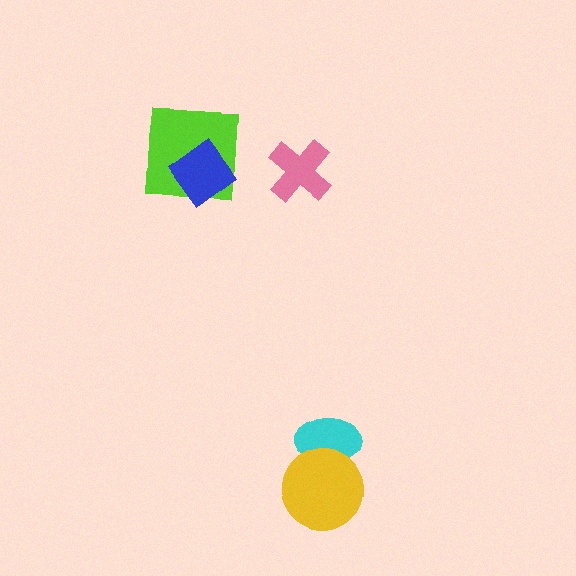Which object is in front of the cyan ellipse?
The yellow circle is in front of the cyan ellipse.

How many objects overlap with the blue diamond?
1 object overlaps with the blue diamond.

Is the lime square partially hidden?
Yes, it is partially covered by another shape.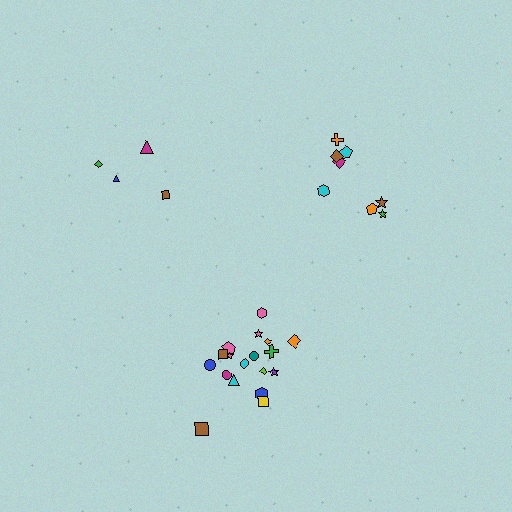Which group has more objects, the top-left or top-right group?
The top-right group.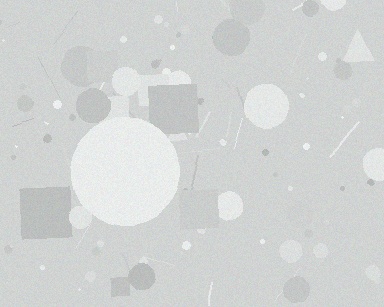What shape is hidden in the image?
A circle is hidden in the image.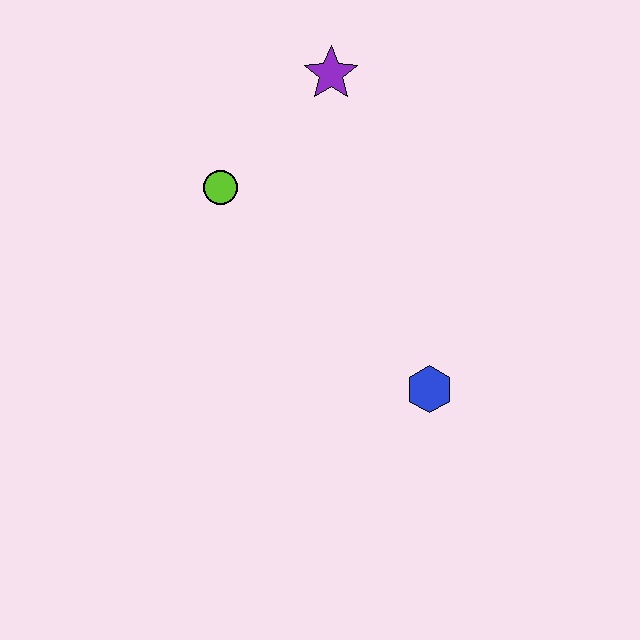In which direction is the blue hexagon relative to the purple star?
The blue hexagon is below the purple star.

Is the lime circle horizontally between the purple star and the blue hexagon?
No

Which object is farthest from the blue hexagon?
The purple star is farthest from the blue hexagon.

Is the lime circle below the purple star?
Yes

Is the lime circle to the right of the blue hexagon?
No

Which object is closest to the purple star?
The lime circle is closest to the purple star.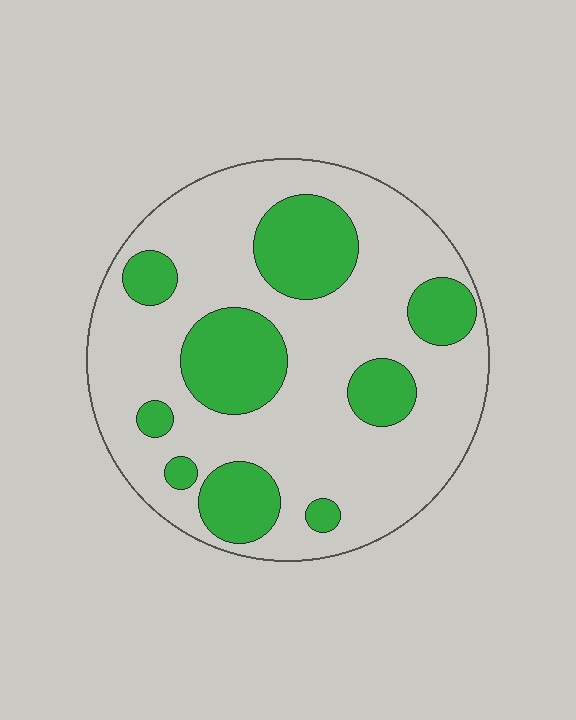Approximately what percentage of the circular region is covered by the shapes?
Approximately 30%.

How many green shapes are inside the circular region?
9.